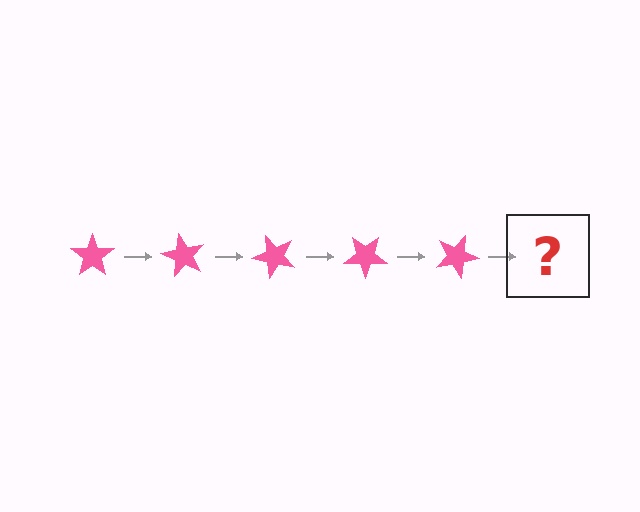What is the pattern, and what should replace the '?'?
The pattern is that the star rotates 60 degrees each step. The '?' should be a pink star rotated 300 degrees.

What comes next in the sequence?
The next element should be a pink star rotated 300 degrees.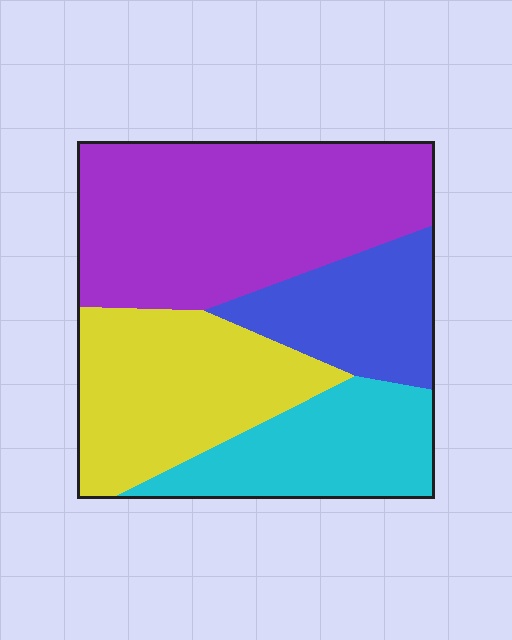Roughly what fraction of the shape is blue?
Blue takes up about one sixth (1/6) of the shape.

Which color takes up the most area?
Purple, at roughly 40%.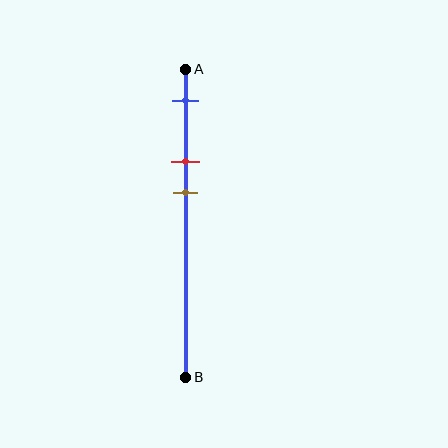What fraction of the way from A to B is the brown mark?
The brown mark is approximately 40% (0.4) of the way from A to B.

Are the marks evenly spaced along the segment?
Yes, the marks are approximately evenly spaced.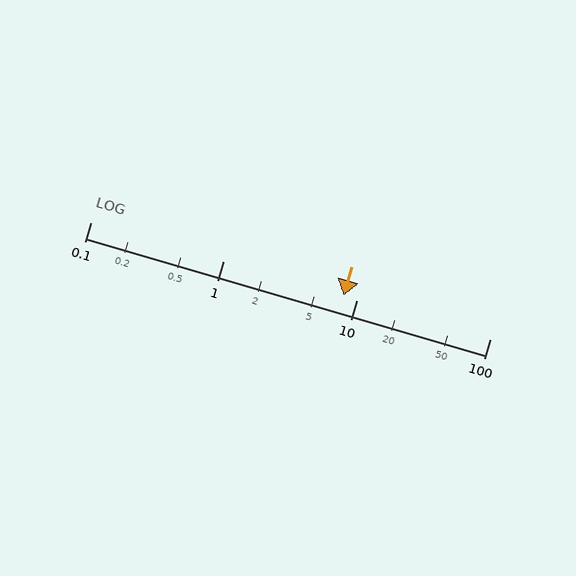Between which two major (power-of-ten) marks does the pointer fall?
The pointer is between 1 and 10.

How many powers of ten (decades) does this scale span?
The scale spans 3 decades, from 0.1 to 100.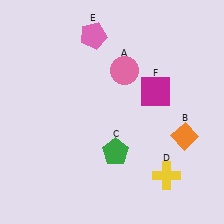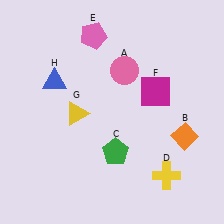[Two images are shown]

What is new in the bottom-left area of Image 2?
A yellow triangle (G) was added in the bottom-left area of Image 2.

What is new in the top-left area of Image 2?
A blue triangle (H) was added in the top-left area of Image 2.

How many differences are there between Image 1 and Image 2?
There are 2 differences between the two images.